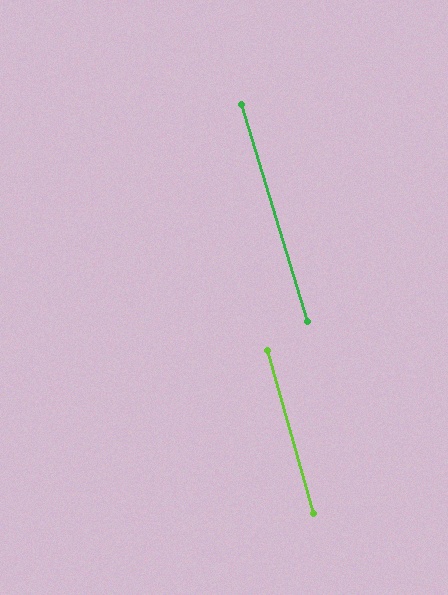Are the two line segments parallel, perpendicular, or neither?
Parallel — their directions differ by only 1.2°.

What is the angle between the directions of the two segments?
Approximately 1 degree.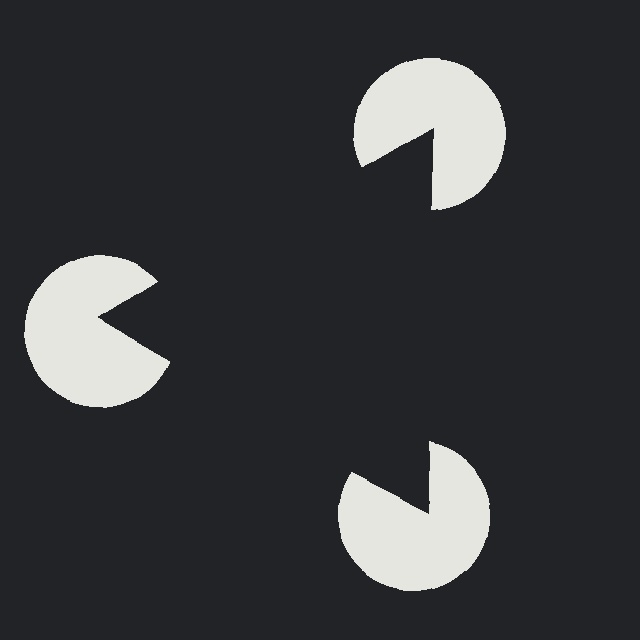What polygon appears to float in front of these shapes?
An illusory triangle — its edges are inferred from the aligned wedge cuts in the pac-man discs, not physically drawn.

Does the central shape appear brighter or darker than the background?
It typically appears slightly darker than the background, even though no actual brightness change is drawn.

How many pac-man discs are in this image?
There are 3 — one at each vertex of the illusory triangle.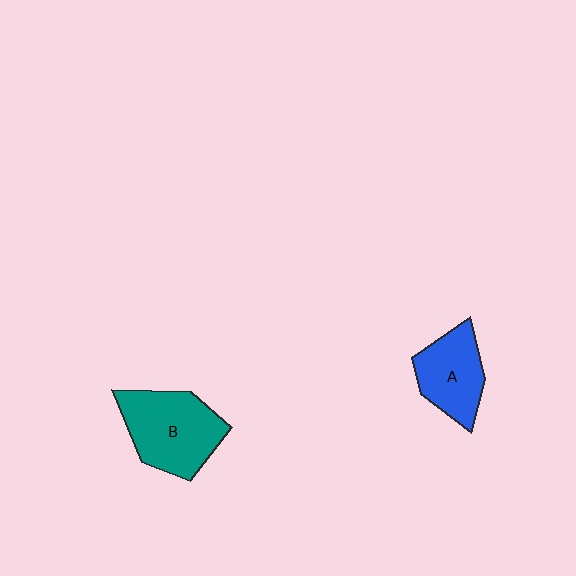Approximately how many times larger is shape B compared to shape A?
Approximately 1.4 times.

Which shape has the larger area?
Shape B (teal).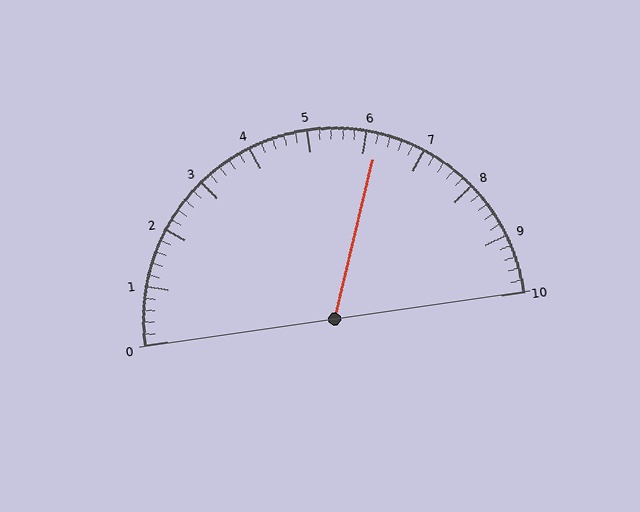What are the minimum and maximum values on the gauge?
The gauge ranges from 0 to 10.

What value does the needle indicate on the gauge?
The needle indicates approximately 6.2.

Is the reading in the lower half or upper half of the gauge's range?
The reading is in the upper half of the range (0 to 10).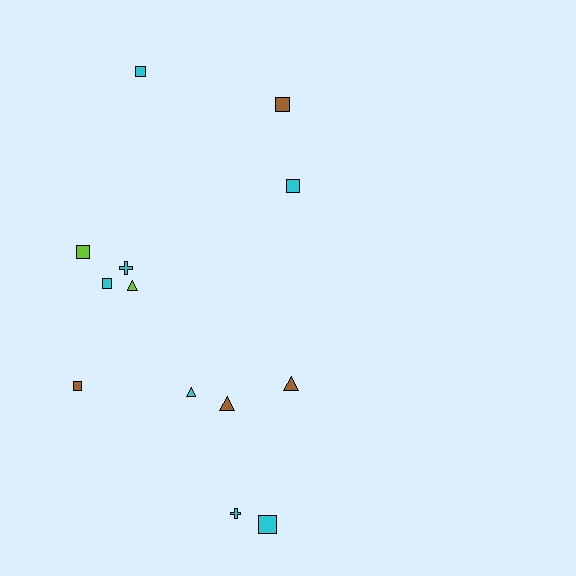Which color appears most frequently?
Cyan, with 7 objects.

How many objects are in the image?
There are 13 objects.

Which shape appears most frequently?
Square, with 7 objects.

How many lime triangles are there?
There is 1 lime triangle.